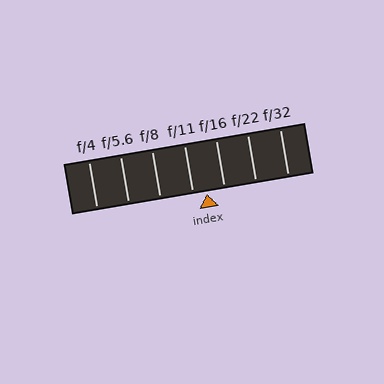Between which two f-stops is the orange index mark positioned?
The index mark is between f/11 and f/16.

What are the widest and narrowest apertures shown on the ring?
The widest aperture shown is f/4 and the narrowest is f/32.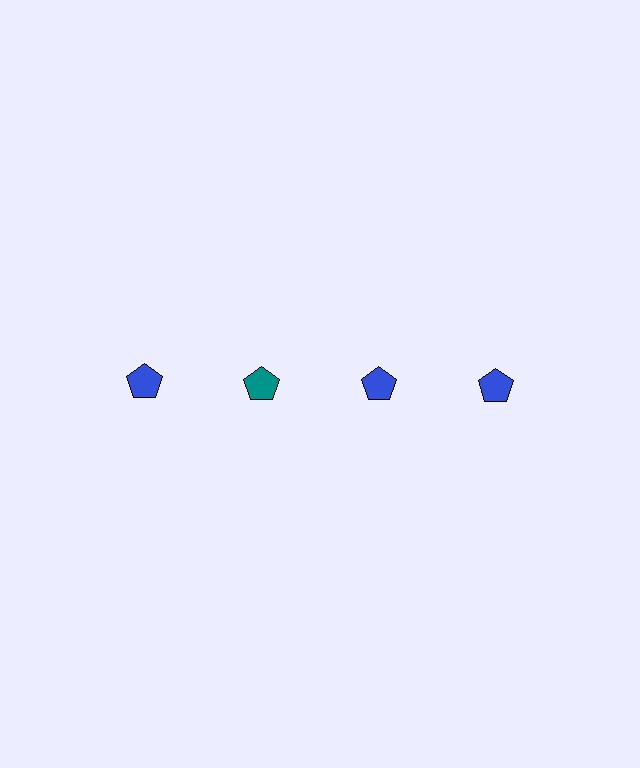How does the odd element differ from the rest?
It has a different color: teal instead of blue.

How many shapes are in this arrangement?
There are 4 shapes arranged in a grid pattern.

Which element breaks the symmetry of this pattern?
The teal pentagon in the top row, second from left column breaks the symmetry. All other shapes are blue pentagons.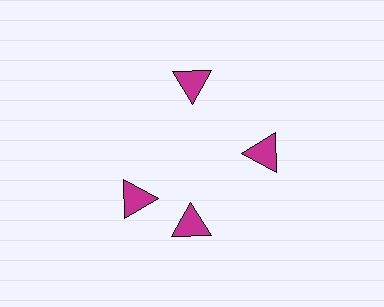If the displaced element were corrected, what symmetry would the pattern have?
It would have 4-fold rotational symmetry — the pattern would map onto itself every 90 degrees.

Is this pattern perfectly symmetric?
No. The 4 magenta triangles are arranged in a ring, but one element near the 9 o'clock position is rotated out of alignment along the ring, breaking the 4-fold rotational symmetry.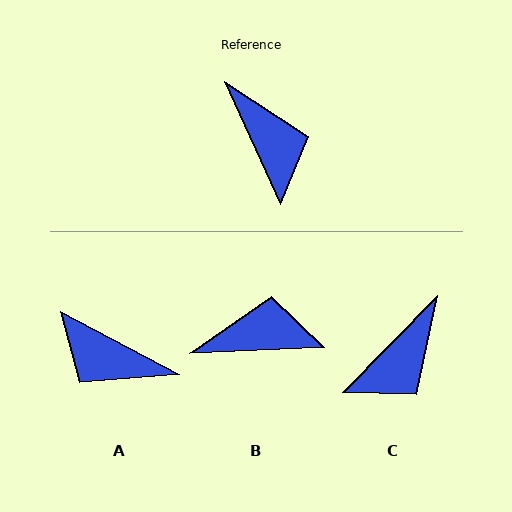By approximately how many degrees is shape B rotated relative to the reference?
Approximately 68 degrees counter-clockwise.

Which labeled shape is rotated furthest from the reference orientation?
A, about 142 degrees away.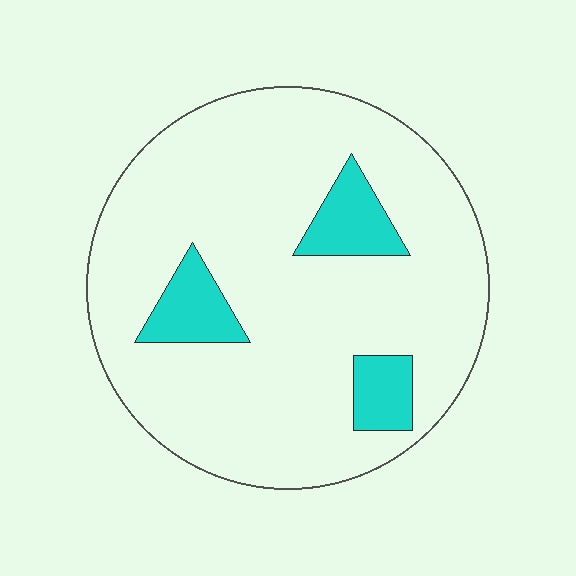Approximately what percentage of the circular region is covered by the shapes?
Approximately 15%.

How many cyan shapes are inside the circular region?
3.